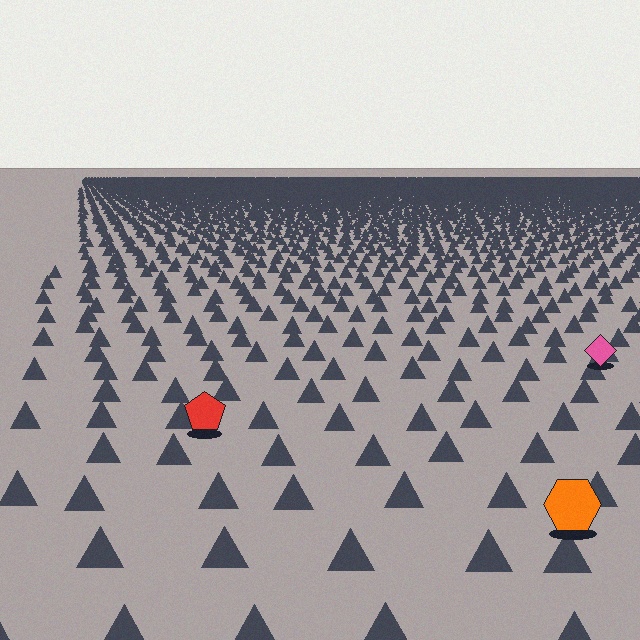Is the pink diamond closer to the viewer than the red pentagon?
No. The red pentagon is closer — you can tell from the texture gradient: the ground texture is coarser near it.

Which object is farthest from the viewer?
The pink diamond is farthest from the viewer. It appears smaller and the ground texture around it is denser.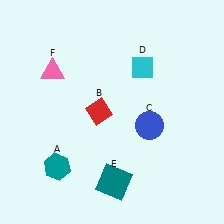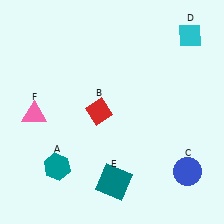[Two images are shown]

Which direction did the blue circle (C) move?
The blue circle (C) moved down.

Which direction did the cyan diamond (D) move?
The cyan diamond (D) moved right.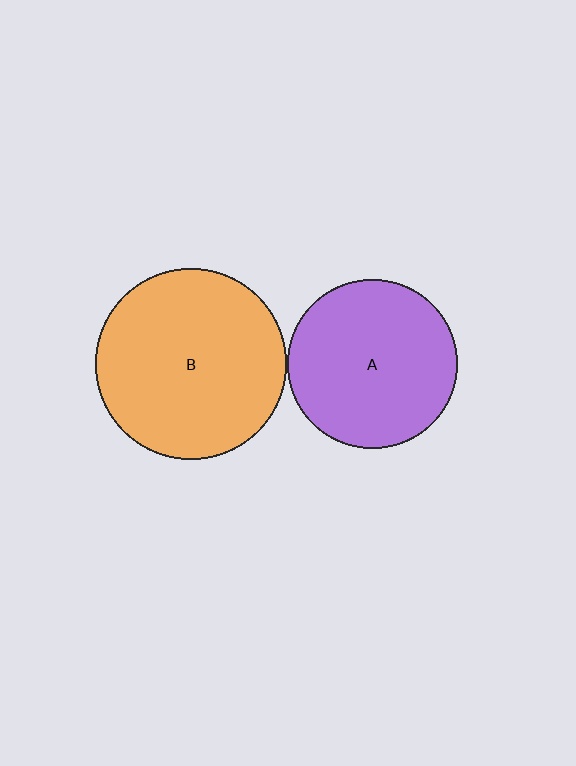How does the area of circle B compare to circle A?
Approximately 1.3 times.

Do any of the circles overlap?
No, none of the circles overlap.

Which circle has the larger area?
Circle B (orange).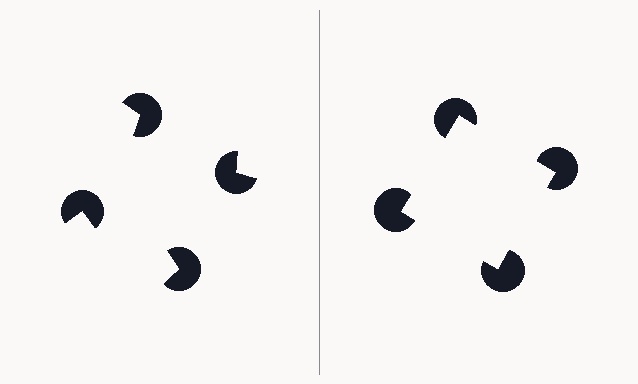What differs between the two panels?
The pac-man discs are positioned identically on both sides; only the wedge orientations differ. On the right they align to a square; on the left they are misaligned.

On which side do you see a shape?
An illusory square appears on the right side. On the left side the wedge cuts are rotated, so no coherent shape forms.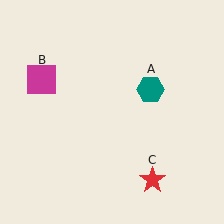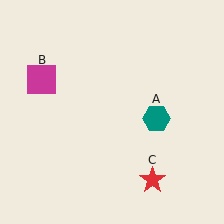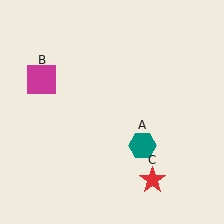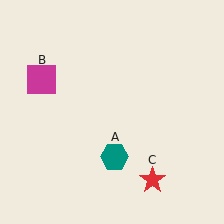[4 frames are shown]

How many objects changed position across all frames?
1 object changed position: teal hexagon (object A).